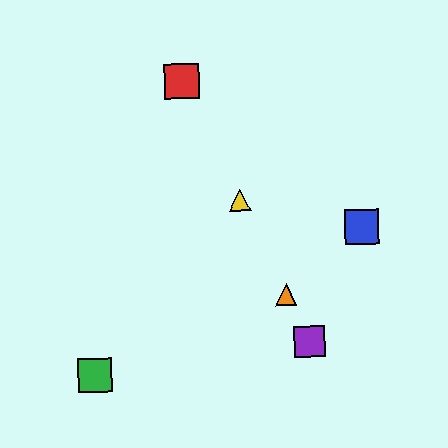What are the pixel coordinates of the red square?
The red square is at (182, 81).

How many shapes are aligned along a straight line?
4 shapes (the red square, the yellow triangle, the purple square, the orange triangle) are aligned along a straight line.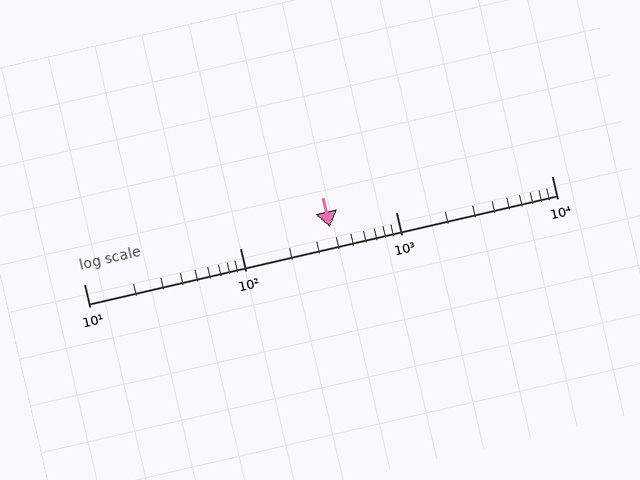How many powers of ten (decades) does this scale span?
The scale spans 3 decades, from 10 to 10000.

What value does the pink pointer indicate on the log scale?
The pointer indicates approximately 380.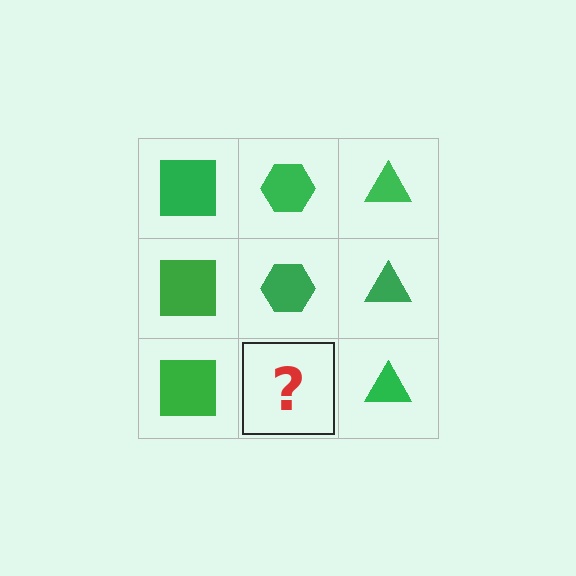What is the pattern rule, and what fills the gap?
The rule is that each column has a consistent shape. The gap should be filled with a green hexagon.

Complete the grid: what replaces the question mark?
The question mark should be replaced with a green hexagon.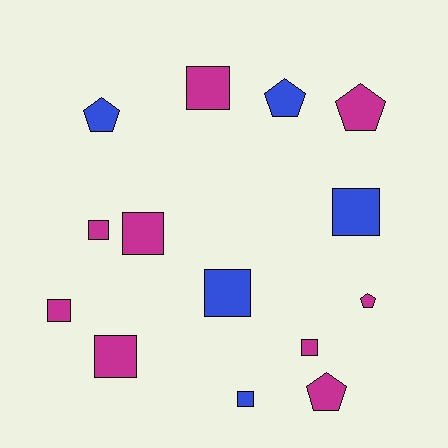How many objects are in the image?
There are 14 objects.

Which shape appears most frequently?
Square, with 9 objects.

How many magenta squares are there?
There are 6 magenta squares.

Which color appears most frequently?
Magenta, with 9 objects.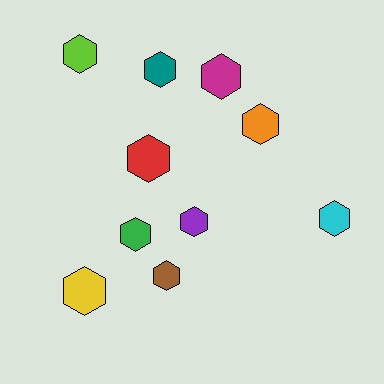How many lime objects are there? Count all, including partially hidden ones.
There is 1 lime object.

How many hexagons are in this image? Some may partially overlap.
There are 10 hexagons.